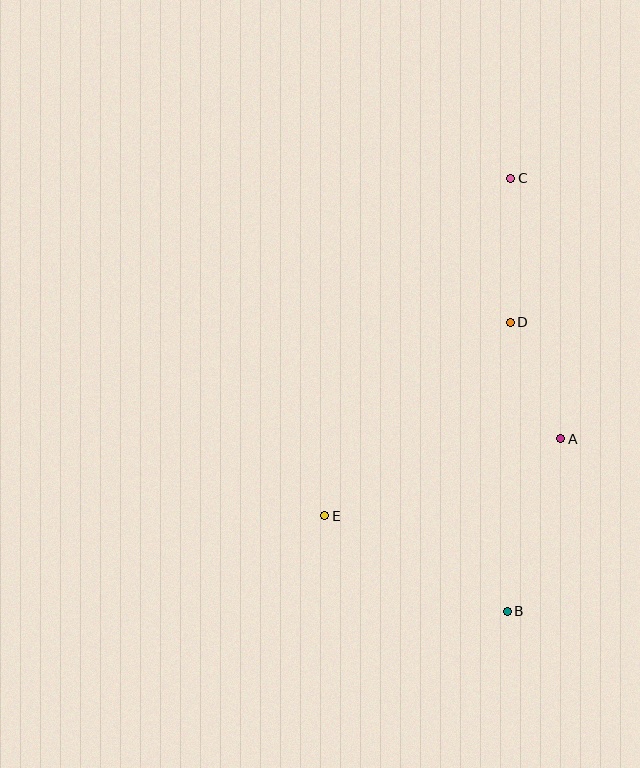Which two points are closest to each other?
Points A and D are closest to each other.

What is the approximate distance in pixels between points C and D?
The distance between C and D is approximately 144 pixels.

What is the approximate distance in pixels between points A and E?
The distance between A and E is approximately 248 pixels.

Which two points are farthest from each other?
Points B and C are farthest from each other.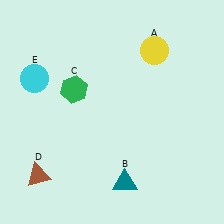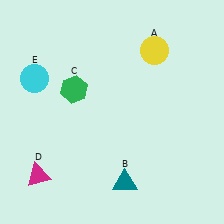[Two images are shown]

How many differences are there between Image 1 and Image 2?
There is 1 difference between the two images.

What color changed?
The triangle (D) changed from brown in Image 1 to magenta in Image 2.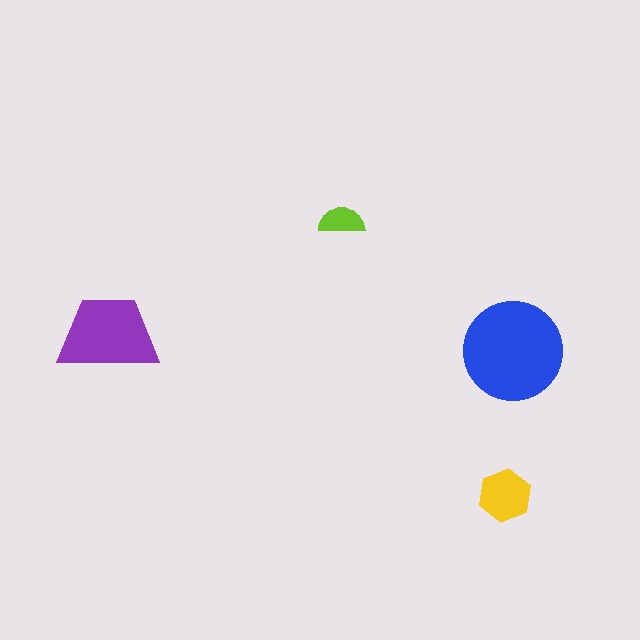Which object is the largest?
The blue circle.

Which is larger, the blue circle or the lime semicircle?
The blue circle.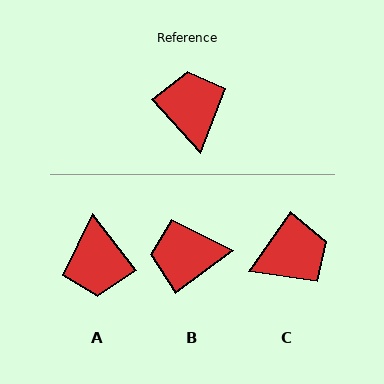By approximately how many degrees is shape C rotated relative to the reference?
Approximately 77 degrees clockwise.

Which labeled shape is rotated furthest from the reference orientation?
A, about 175 degrees away.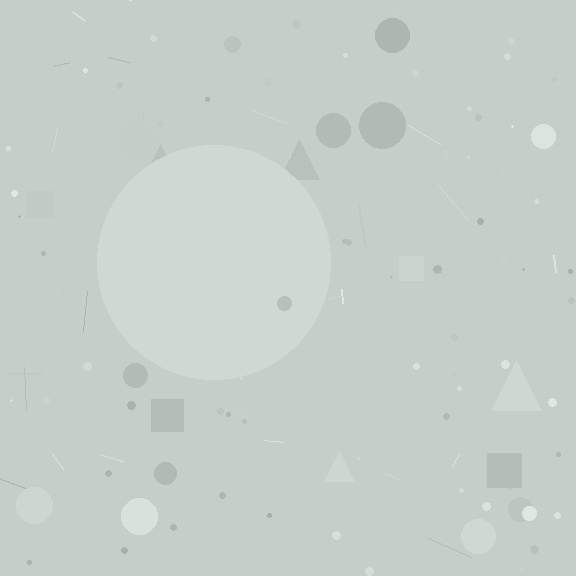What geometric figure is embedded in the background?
A circle is embedded in the background.